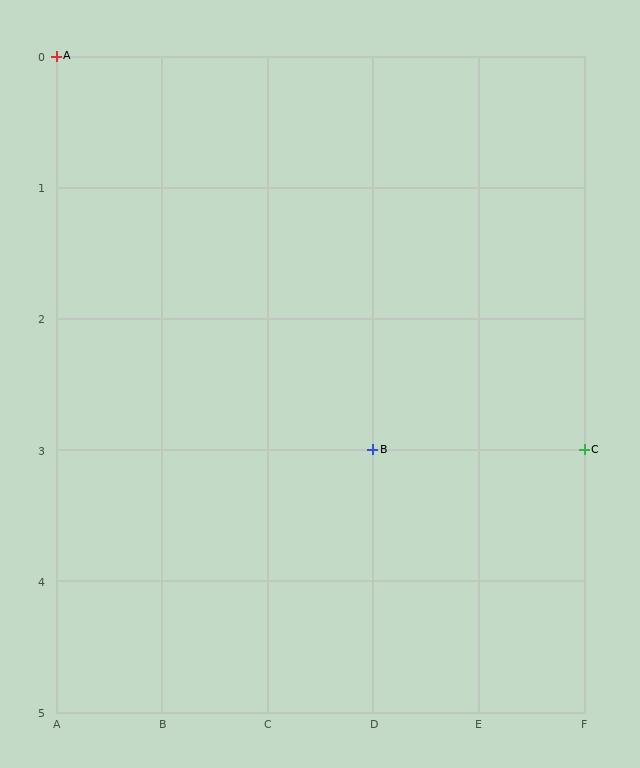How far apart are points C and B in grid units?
Points C and B are 2 columns apart.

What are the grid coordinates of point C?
Point C is at grid coordinates (F, 3).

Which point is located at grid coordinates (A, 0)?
Point A is at (A, 0).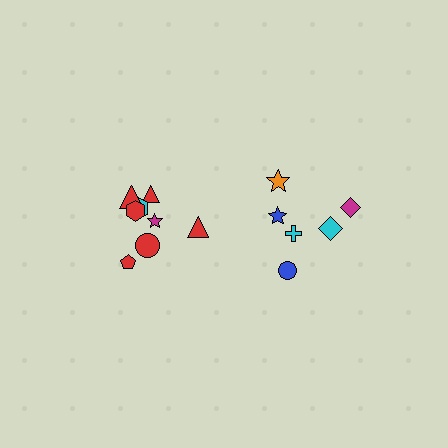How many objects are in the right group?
There are 6 objects.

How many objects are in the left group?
There are 8 objects.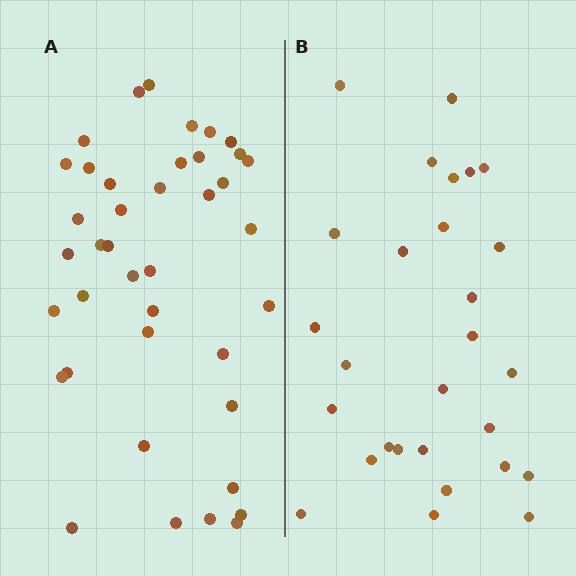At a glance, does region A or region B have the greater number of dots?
Region A (the left region) has more dots.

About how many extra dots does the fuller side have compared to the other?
Region A has roughly 12 or so more dots than region B.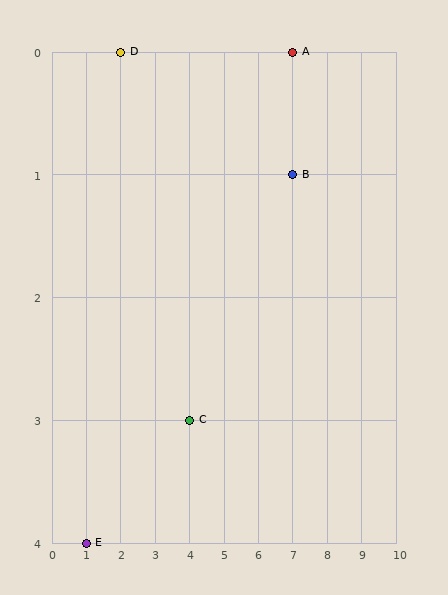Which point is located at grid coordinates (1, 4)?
Point E is at (1, 4).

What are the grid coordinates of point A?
Point A is at grid coordinates (7, 0).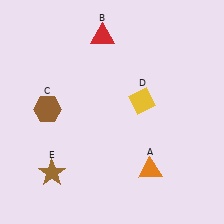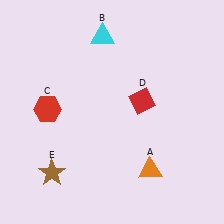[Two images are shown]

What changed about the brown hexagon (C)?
In Image 1, C is brown. In Image 2, it changed to red.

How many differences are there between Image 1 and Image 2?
There are 3 differences between the two images.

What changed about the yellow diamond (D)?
In Image 1, D is yellow. In Image 2, it changed to red.